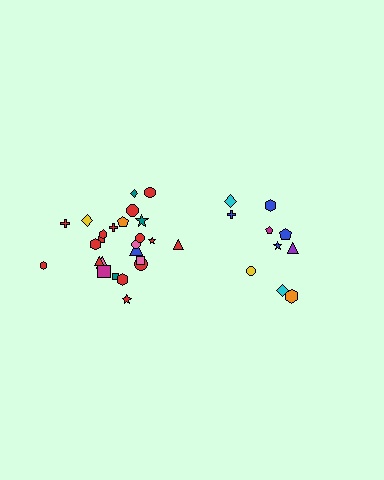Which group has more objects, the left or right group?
The left group.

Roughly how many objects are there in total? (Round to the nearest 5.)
Roughly 35 objects in total.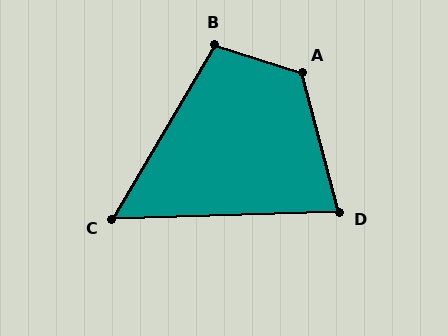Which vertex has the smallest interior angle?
C, at approximately 58 degrees.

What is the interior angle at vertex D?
Approximately 77 degrees (acute).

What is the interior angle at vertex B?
Approximately 103 degrees (obtuse).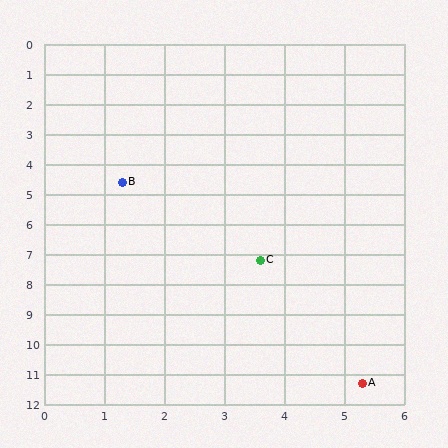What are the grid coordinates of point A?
Point A is at approximately (5.3, 11.3).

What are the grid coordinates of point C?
Point C is at approximately (3.6, 7.2).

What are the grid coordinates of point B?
Point B is at approximately (1.3, 4.6).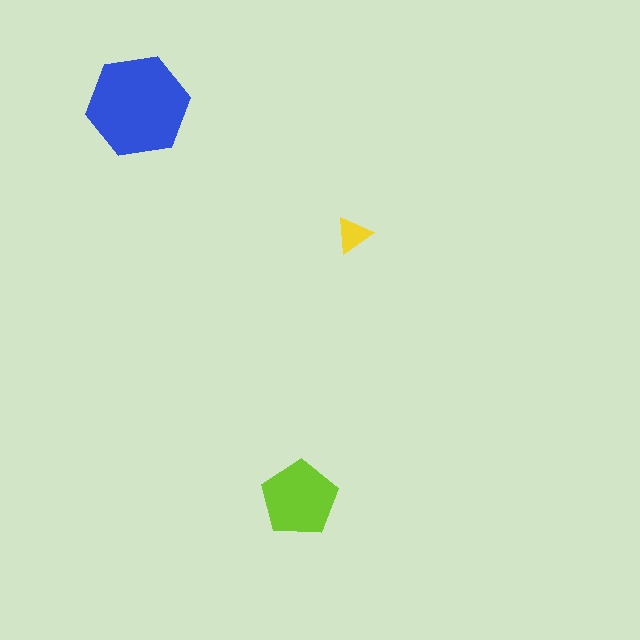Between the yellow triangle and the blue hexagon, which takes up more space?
The blue hexagon.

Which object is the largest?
The blue hexagon.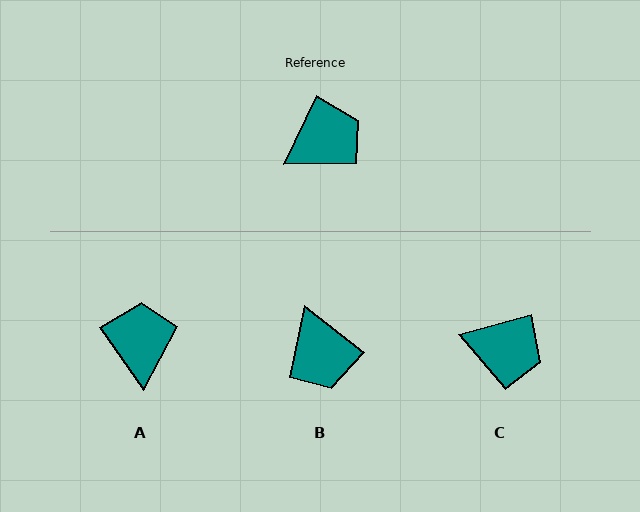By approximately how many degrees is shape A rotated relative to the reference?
Approximately 61 degrees counter-clockwise.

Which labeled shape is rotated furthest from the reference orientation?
B, about 102 degrees away.